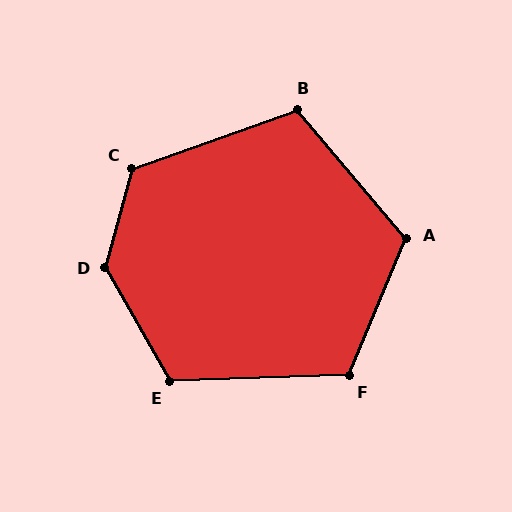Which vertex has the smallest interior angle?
B, at approximately 111 degrees.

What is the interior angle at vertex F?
Approximately 114 degrees (obtuse).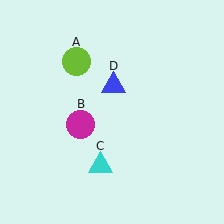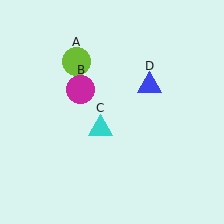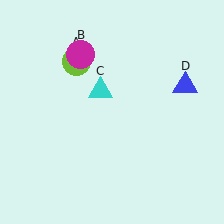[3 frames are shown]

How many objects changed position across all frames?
3 objects changed position: magenta circle (object B), cyan triangle (object C), blue triangle (object D).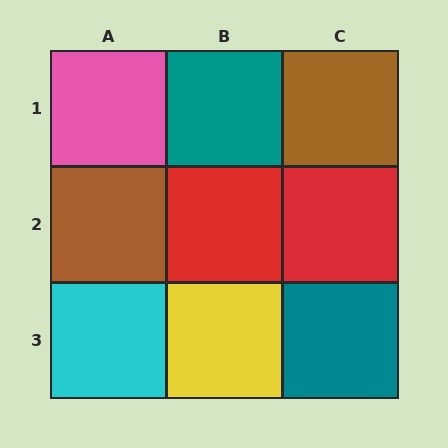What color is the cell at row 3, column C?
Teal.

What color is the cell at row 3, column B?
Yellow.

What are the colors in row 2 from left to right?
Brown, red, red.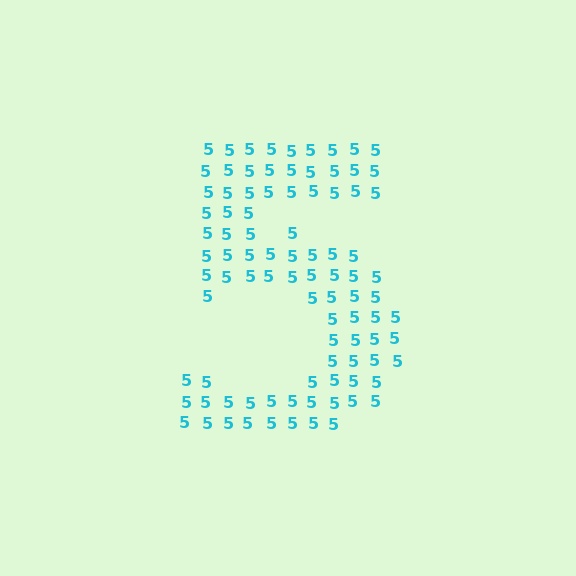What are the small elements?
The small elements are digit 5's.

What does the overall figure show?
The overall figure shows the digit 5.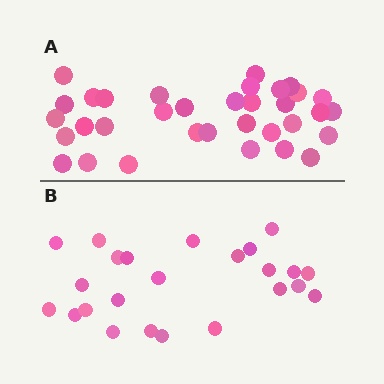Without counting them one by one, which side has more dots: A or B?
Region A (the top region) has more dots.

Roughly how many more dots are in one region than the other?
Region A has roughly 10 or so more dots than region B.